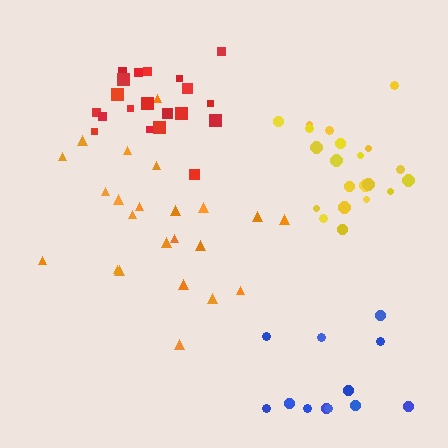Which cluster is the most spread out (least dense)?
Blue.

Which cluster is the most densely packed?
Red.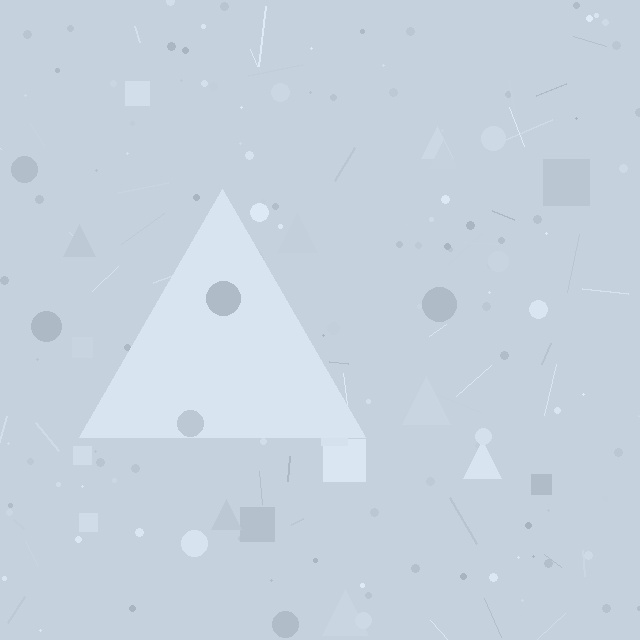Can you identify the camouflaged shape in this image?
The camouflaged shape is a triangle.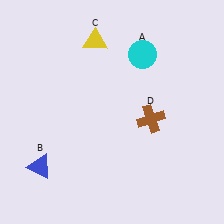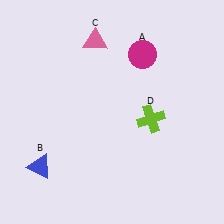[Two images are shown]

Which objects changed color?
A changed from cyan to magenta. C changed from yellow to pink. D changed from brown to lime.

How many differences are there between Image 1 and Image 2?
There are 3 differences between the two images.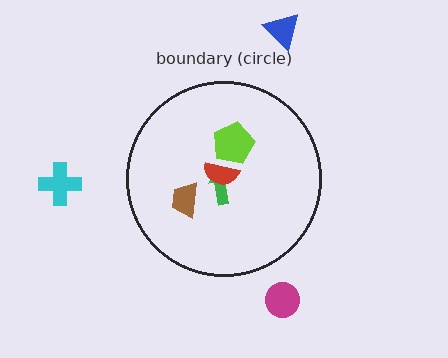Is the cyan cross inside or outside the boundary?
Outside.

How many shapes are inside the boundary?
4 inside, 3 outside.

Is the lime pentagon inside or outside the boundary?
Inside.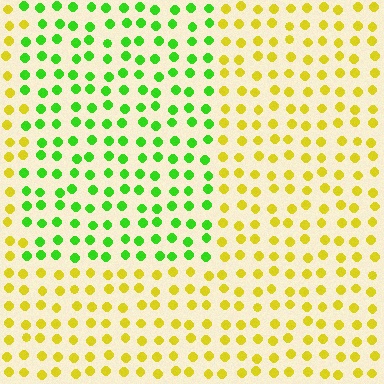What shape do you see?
I see a rectangle.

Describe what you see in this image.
The image is filled with small yellow elements in a uniform arrangement. A rectangle-shaped region is visible where the elements are tinted to a slightly different hue, forming a subtle color boundary.